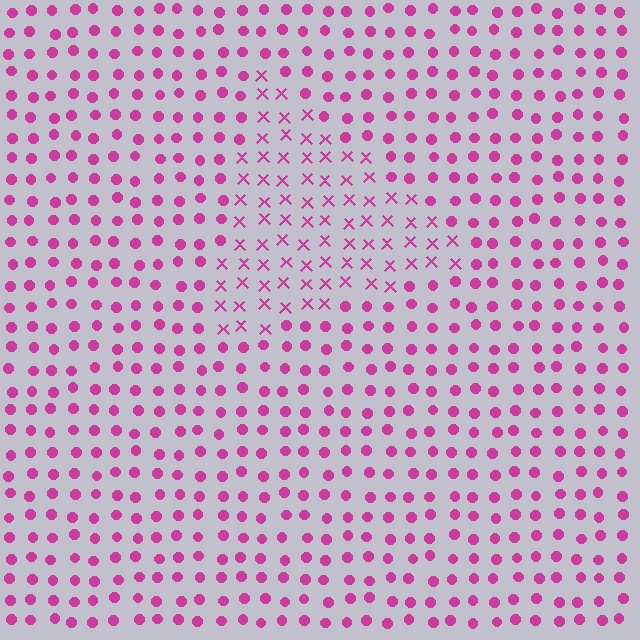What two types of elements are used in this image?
The image uses X marks inside the triangle region and circles outside it.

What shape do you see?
I see a triangle.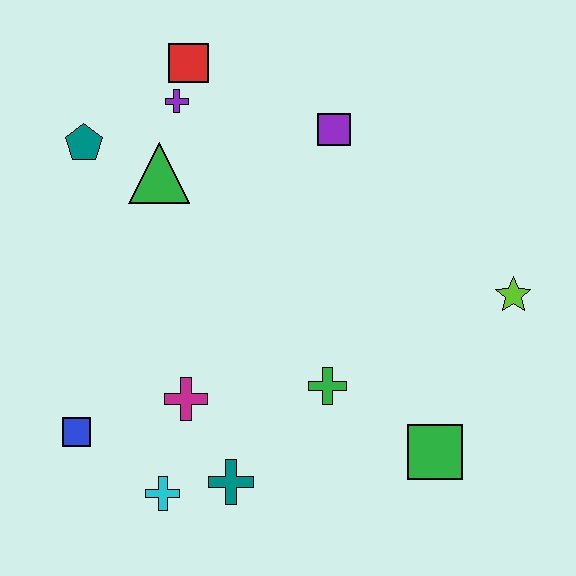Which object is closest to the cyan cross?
The teal cross is closest to the cyan cross.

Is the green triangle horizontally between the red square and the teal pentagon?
Yes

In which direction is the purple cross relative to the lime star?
The purple cross is to the left of the lime star.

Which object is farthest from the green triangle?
The green square is farthest from the green triangle.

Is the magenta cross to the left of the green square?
Yes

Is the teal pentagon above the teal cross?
Yes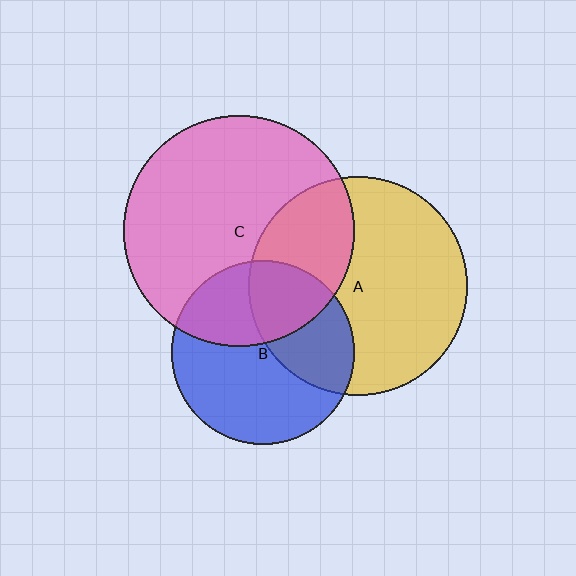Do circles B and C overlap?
Yes.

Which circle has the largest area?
Circle C (pink).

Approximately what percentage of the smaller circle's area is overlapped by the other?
Approximately 35%.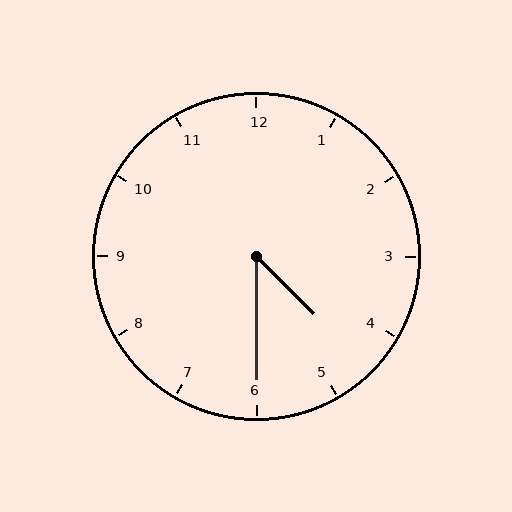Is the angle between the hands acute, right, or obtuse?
It is acute.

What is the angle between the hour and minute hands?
Approximately 45 degrees.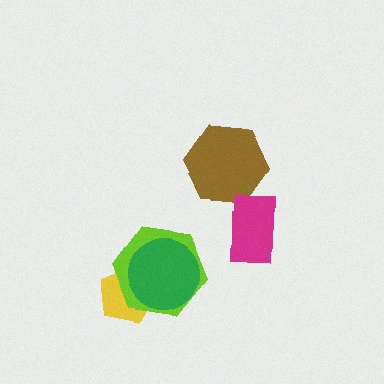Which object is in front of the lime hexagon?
The green circle is in front of the lime hexagon.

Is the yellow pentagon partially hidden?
Yes, it is partially covered by another shape.